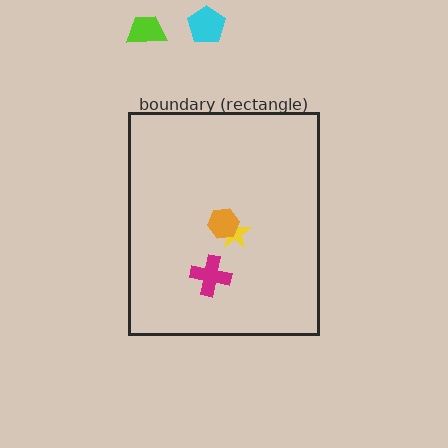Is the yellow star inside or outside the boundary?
Inside.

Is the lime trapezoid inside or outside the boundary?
Outside.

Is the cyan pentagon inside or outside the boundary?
Outside.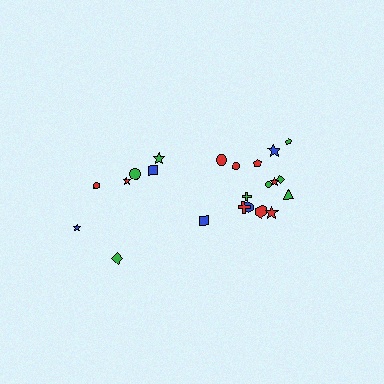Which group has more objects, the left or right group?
The right group.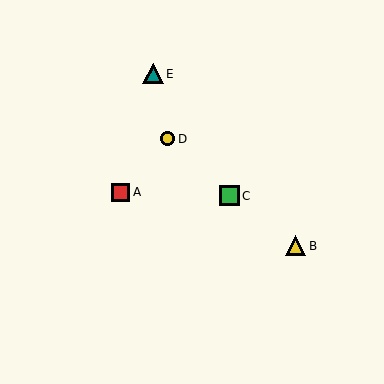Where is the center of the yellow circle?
The center of the yellow circle is at (168, 139).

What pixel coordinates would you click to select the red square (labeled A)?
Click at (120, 192) to select the red square A.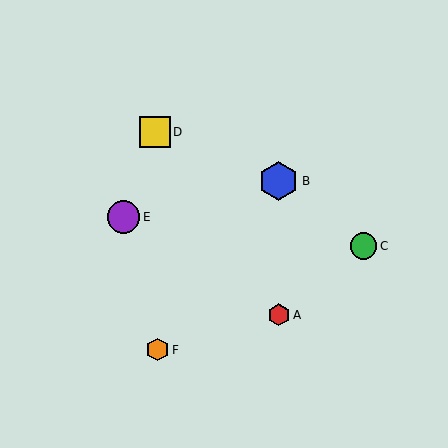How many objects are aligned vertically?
2 objects (A, B) are aligned vertically.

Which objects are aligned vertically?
Objects A, B are aligned vertically.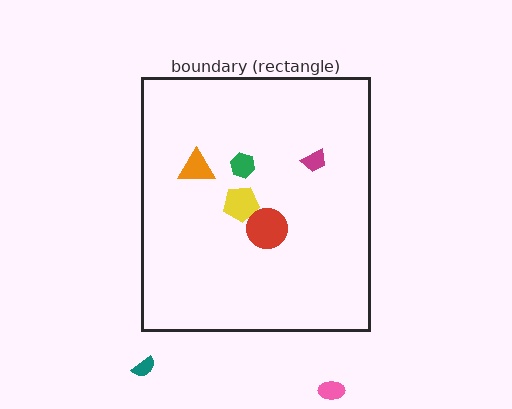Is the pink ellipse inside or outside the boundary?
Outside.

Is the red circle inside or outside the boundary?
Inside.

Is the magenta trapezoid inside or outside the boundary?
Inside.